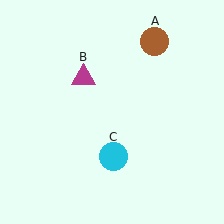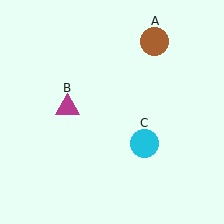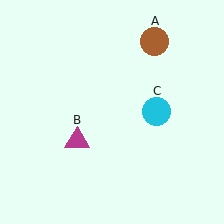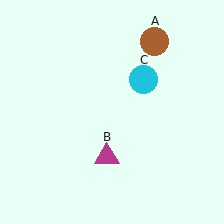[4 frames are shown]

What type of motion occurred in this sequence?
The magenta triangle (object B), cyan circle (object C) rotated counterclockwise around the center of the scene.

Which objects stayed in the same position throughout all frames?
Brown circle (object A) remained stationary.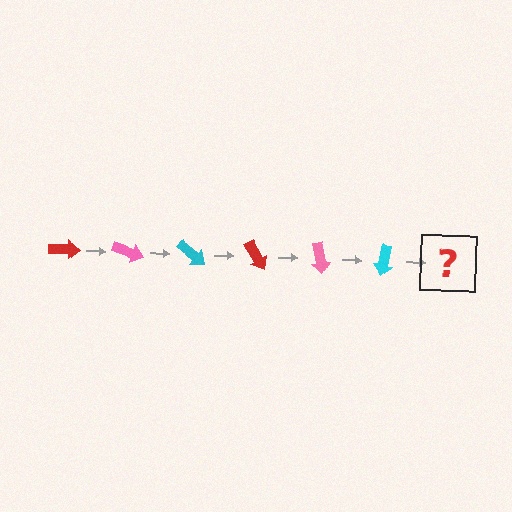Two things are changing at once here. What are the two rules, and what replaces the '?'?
The two rules are that it rotates 20 degrees each step and the color cycles through red, pink, and cyan. The '?' should be a red arrow, rotated 120 degrees from the start.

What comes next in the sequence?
The next element should be a red arrow, rotated 120 degrees from the start.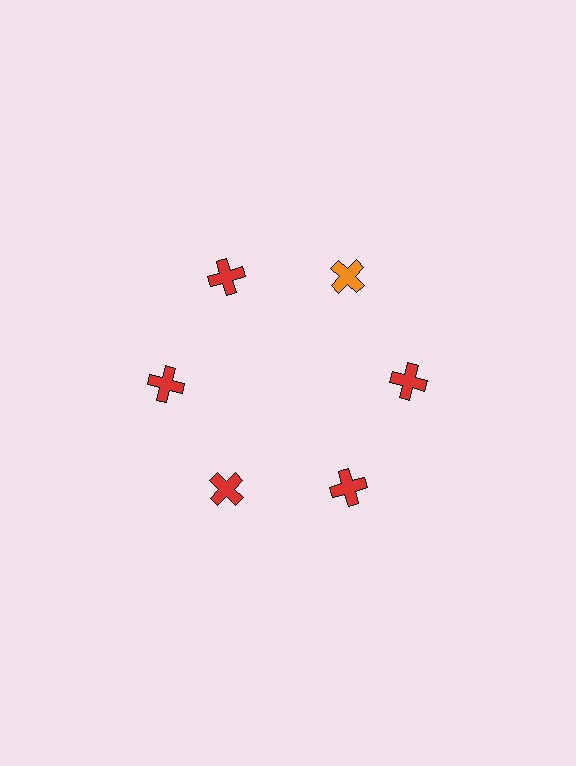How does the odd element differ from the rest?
It has a different color: orange instead of red.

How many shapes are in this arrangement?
There are 6 shapes arranged in a ring pattern.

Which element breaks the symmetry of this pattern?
The orange cross at roughly the 1 o'clock position breaks the symmetry. All other shapes are red crosses.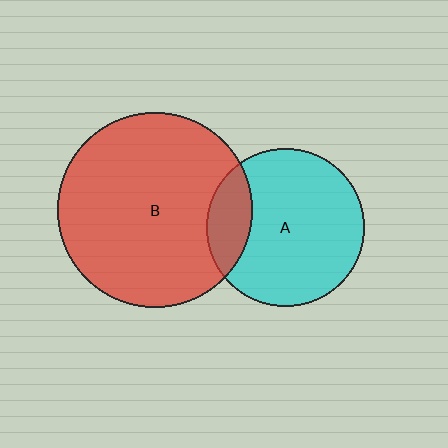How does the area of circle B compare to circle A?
Approximately 1.5 times.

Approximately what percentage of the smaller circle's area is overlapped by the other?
Approximately 20%.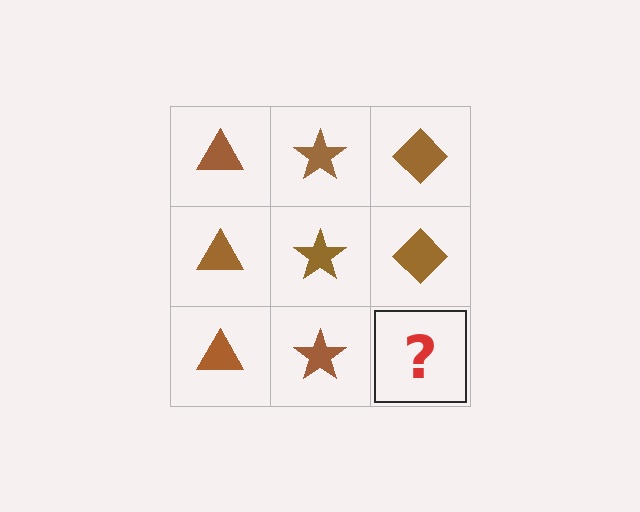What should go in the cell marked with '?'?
The missing cell should contain a brown diamond.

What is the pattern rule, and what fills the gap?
The rule is that each column has a consistent shape. The gap should be filled with a brown diamond.